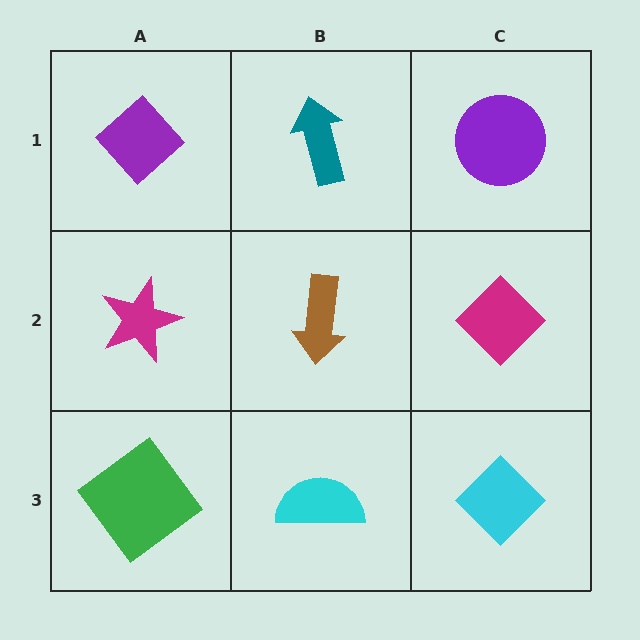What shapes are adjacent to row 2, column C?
A purple circle (row 1, column C), a cyan diamond (row 3, column C), a brown arrow (row 2, column B).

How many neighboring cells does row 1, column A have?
2.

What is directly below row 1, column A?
A magenta star.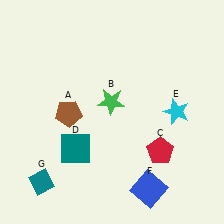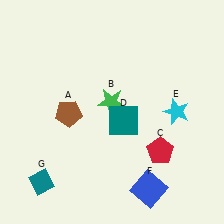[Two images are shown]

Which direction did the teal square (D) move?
The teal square (D) moved right.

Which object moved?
The teal square (D) moved right.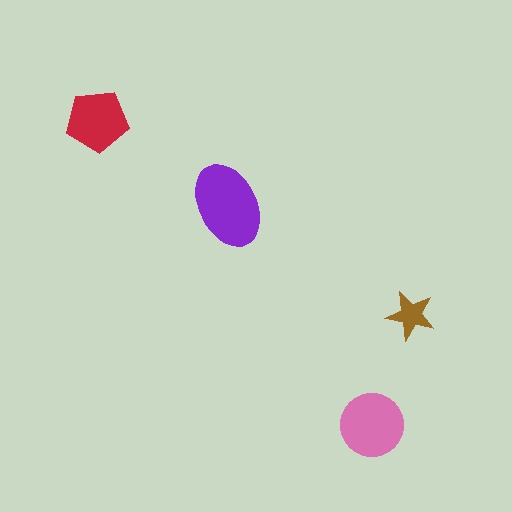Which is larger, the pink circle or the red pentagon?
The pink circle.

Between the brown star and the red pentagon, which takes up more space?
The red pentagon.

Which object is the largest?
The purple ellipse.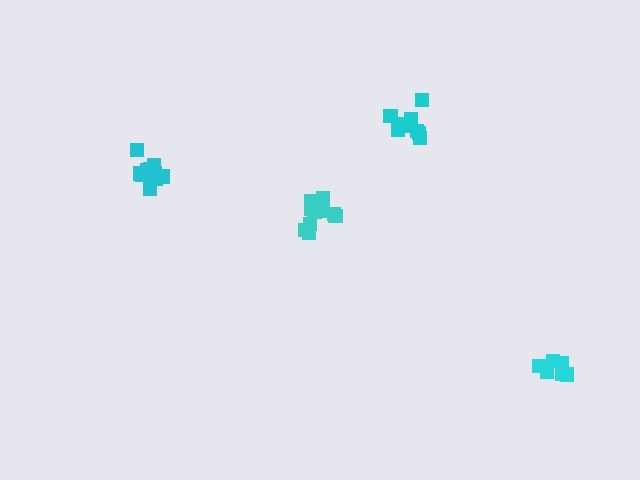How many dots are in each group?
Group 1: 12 dots, Group 2: 6 dots, Group 3: 10 dots, Group 4: 9 dots (37 total).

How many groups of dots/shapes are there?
There are 4 groups.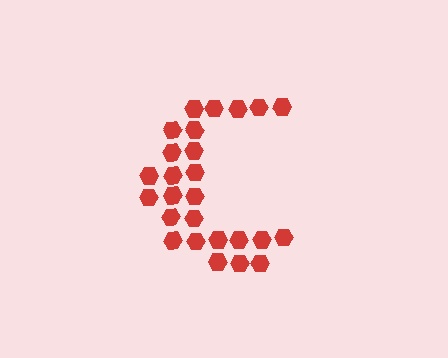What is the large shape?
The large shape is the letter C.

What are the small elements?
The small elements are hexagons.